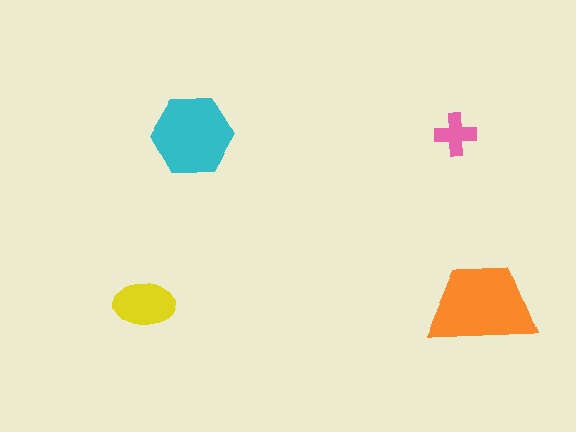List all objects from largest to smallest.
The orange trapezoid, the cyan hexagon, the yellow ellipse, the pink cross.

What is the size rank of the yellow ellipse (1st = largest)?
3rd.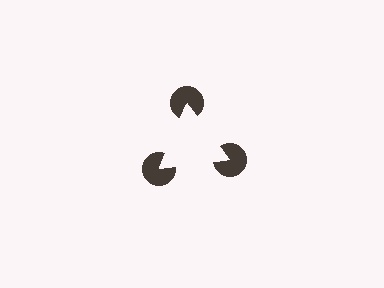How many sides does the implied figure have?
3 sides.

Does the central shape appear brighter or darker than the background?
It typically appears slightly brighter than the background, even though no actual brightness change is drawn.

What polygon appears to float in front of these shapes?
An illusory triangle — its edges are inferred from the aligned wedge cuts in the pac-man discs, not physically drawn.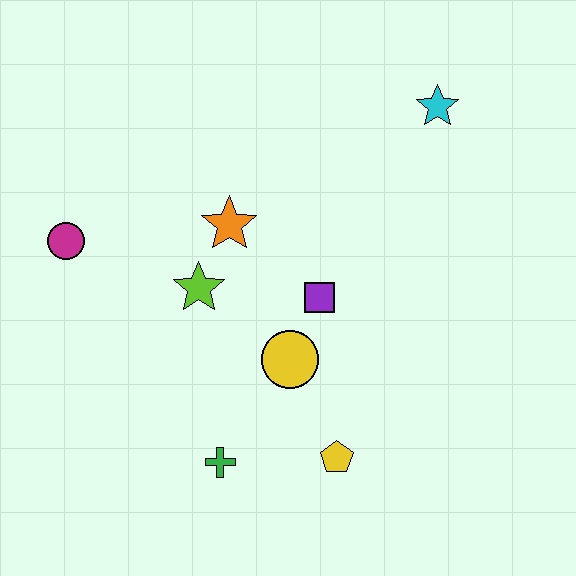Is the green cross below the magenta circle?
Yes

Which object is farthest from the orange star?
The yellow pentagon is farthest from the orange star.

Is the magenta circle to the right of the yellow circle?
No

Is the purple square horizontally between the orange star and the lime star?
No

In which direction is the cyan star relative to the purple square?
The cyan star is above the purple square.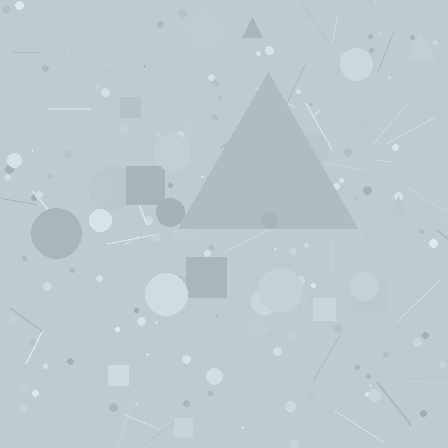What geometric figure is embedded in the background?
A triangle is embedded in the background.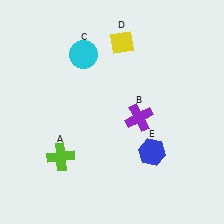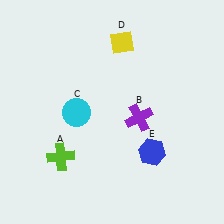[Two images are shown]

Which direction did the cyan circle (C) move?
The cyan circle (C) moved down.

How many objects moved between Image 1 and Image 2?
1 object moved between the two images.